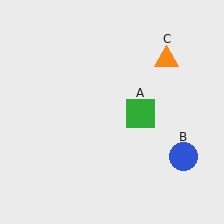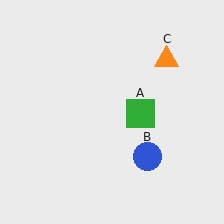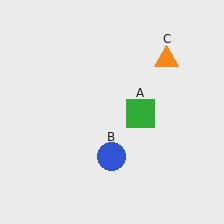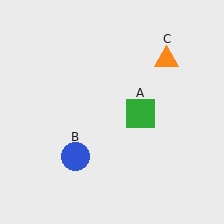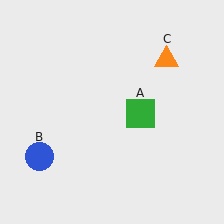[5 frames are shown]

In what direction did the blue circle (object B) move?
The blue circle (object B) moved left.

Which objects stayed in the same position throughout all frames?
Green square (object A) and orange triangle (object C) remained stationary.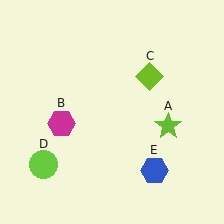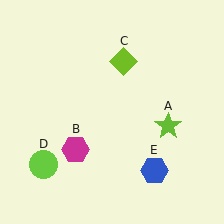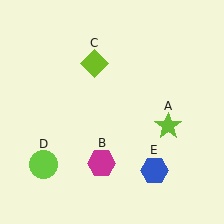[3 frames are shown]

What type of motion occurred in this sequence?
The magenta hexagon (object B), lime diamond (object C) rotated counterclockwise around the center of the scene.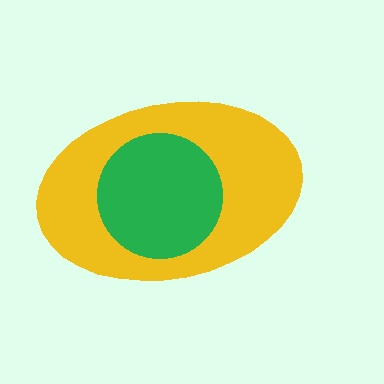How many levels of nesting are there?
2.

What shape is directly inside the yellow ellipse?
The green circle.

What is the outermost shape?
The yellow ellipse.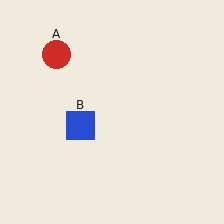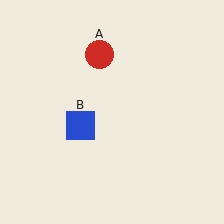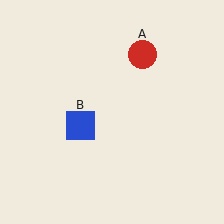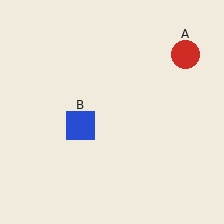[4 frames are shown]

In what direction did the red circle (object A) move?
The red circle (object A) moved right.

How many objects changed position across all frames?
1 object changed position: red circle (object A).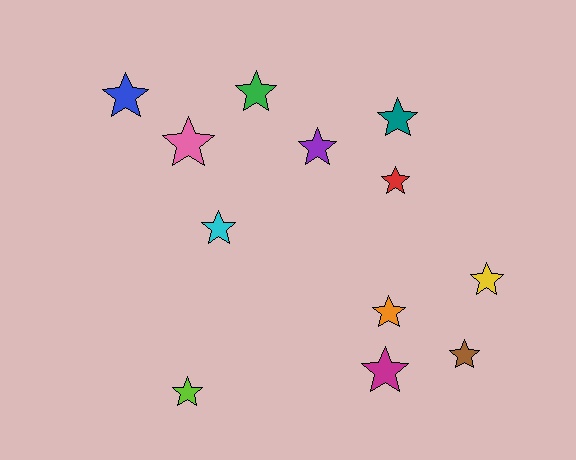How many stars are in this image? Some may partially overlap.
There are 12 stars.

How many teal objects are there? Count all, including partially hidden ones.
There is 1 teal object.